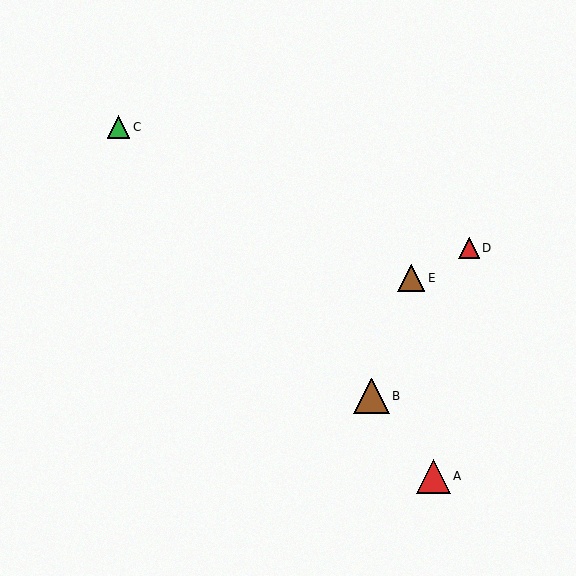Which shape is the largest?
The brown triangle (labeled B) is the largest.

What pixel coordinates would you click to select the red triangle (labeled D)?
Click at (469, 248) to select the red triangle D.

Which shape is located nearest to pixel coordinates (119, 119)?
The green triangle (labeled C) at (118, 127) is nearest to that location.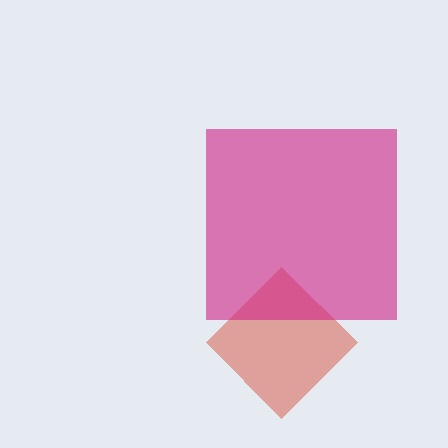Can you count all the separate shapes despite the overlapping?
Yes, there are 2 separate shapes.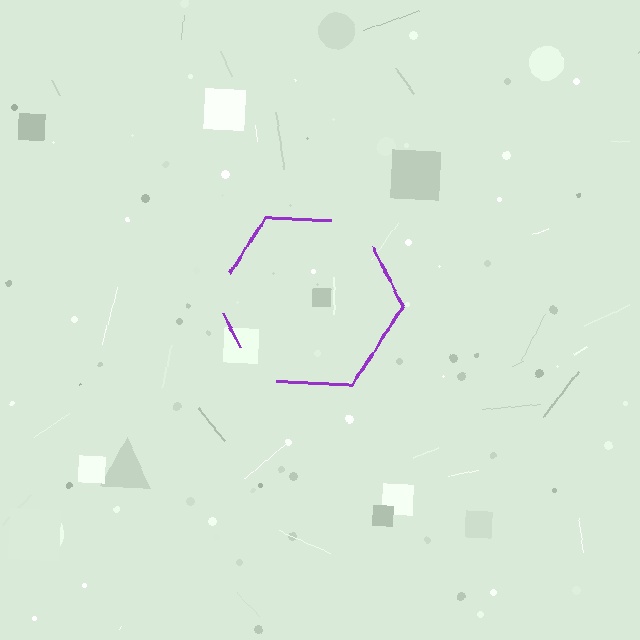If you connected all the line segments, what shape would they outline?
They would outline a hexagon.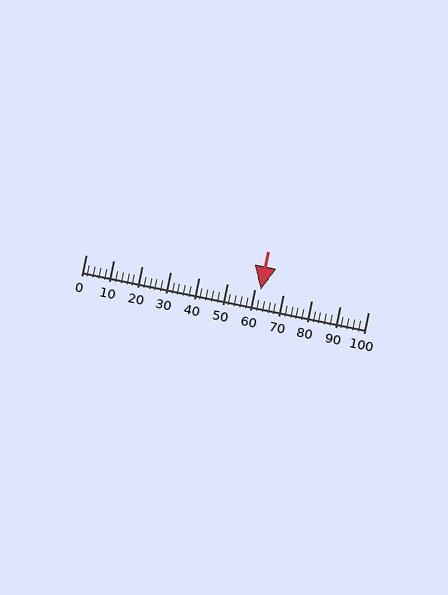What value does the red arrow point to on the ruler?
The red arrow points to approximately 62.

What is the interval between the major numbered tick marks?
The major tick marks are spaced 10 units apart.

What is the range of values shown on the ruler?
The ruler shows values from 0 to 100.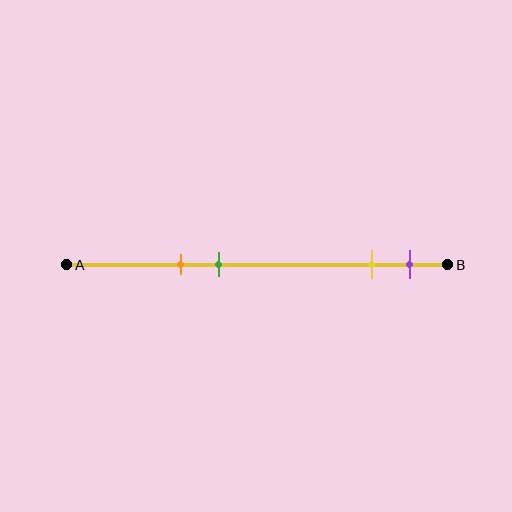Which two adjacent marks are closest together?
The yellow and purple marks are the closest adjacent pair.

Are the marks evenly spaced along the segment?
No, the marks are not evenly spaced.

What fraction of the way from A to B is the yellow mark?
The yellow mark is approximately 80% (0.8) of the way from A to B.